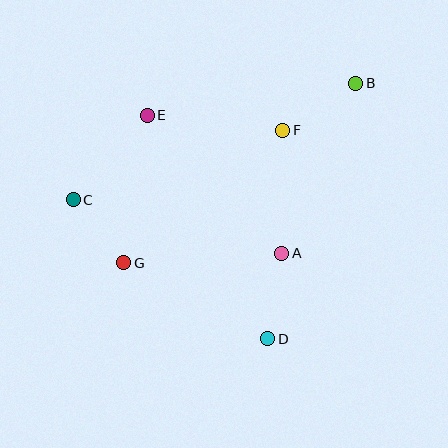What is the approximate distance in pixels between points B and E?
The distance between B and E is approximately 211 pixels.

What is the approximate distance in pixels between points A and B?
The distance between A and B is approximately 185 pixels.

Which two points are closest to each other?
Points C and G are closest to each other.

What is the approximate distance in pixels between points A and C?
The distance between A and C is approximately 215 pixels.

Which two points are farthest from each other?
Points B and C are farthest from each other.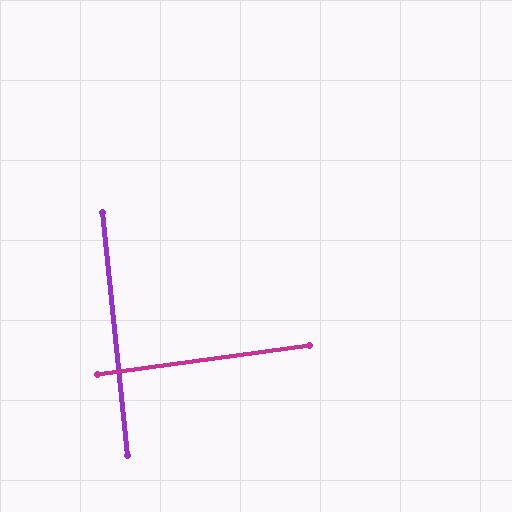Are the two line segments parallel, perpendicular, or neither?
Perpendicular — they meet at approximately 88°.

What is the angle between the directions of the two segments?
Approximately 88 degrees.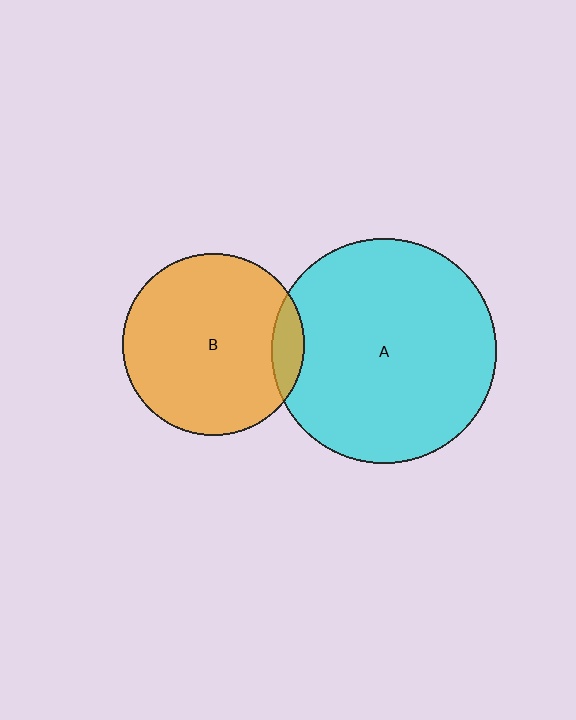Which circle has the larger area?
Circle A (cyan).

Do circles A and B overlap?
Yes.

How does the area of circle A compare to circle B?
Approximately 1.5 times.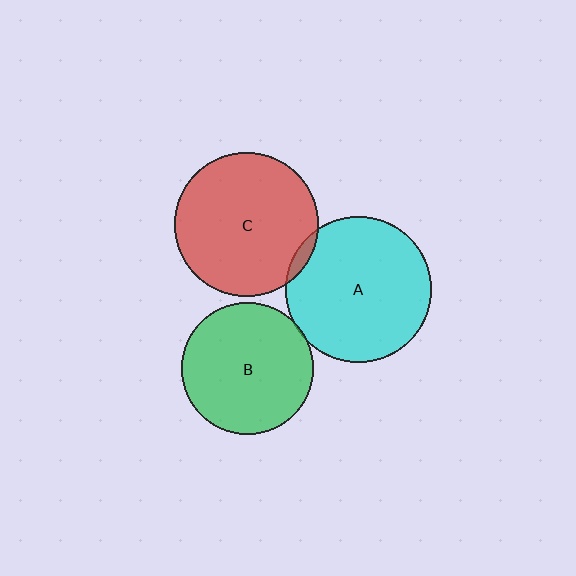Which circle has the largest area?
Circle A (cyan).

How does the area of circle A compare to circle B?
Approximately 1.2 times.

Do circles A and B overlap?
Yes.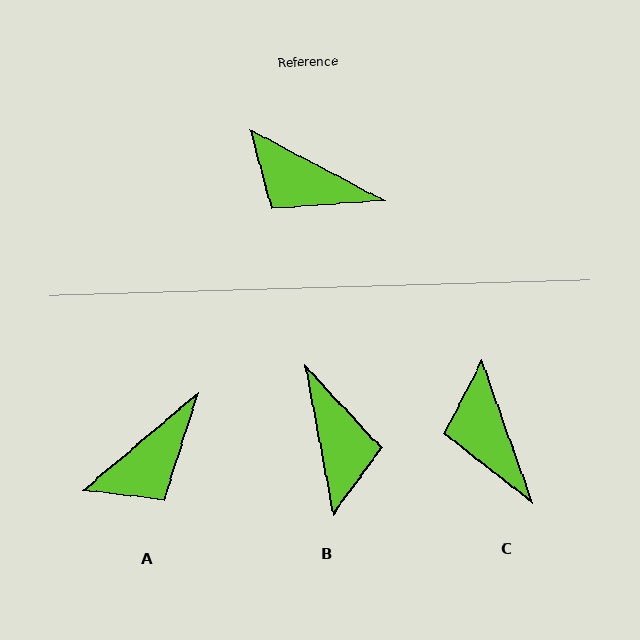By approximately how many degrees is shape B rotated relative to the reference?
Approximately 129 degrees counter-clockwise.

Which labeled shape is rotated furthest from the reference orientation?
B, about 129 degrees away.